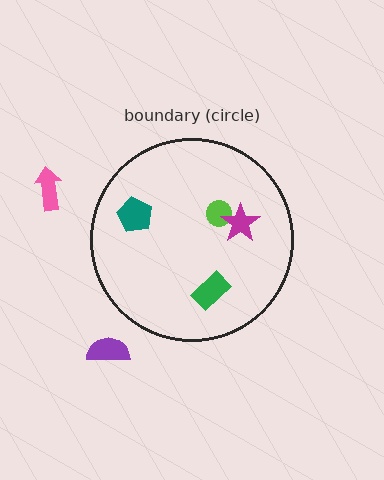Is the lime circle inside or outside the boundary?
Inside.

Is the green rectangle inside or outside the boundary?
Inside.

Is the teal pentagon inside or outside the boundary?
Inside.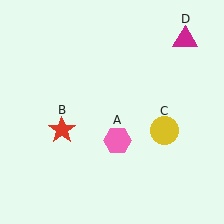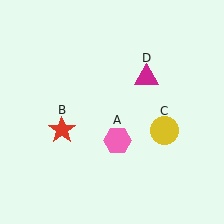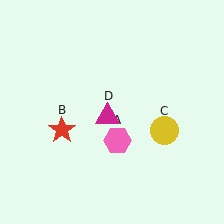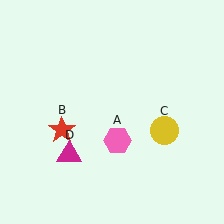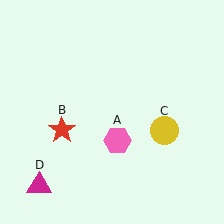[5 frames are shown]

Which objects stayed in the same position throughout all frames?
Pink hexagon (object A) and red star (object B) and yellow circle (object C) remained stationary.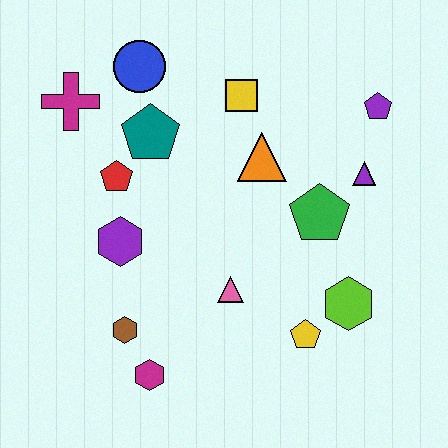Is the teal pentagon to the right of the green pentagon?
No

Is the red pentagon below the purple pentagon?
Yes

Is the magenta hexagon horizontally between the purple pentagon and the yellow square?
No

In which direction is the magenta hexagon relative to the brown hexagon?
The magenta hexagon is below the brown hexagon.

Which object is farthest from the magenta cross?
The lime hexagon is farthest from the magenta cross.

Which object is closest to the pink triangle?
The yellow pentagon is closest to the pink triangle.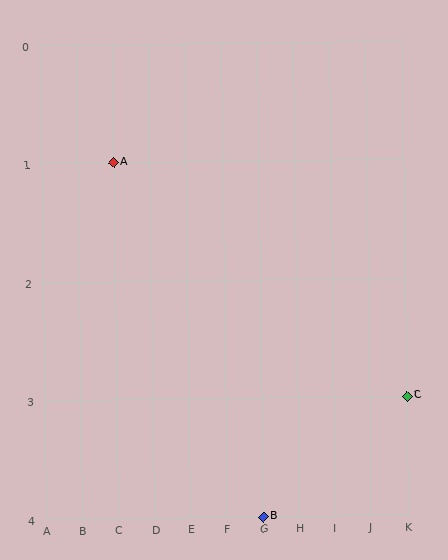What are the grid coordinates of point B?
Point B is at grid coordinates (G, 4).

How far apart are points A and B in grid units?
Points A and B are 4 columns and 3 rows apart (about 5.0 grid units diagonally).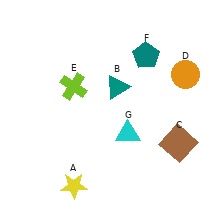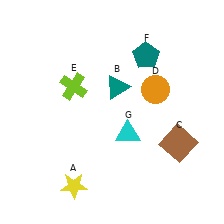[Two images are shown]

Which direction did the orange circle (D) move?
The orange circle (D) moved left.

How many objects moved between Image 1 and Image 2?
1 object moved between the two images.